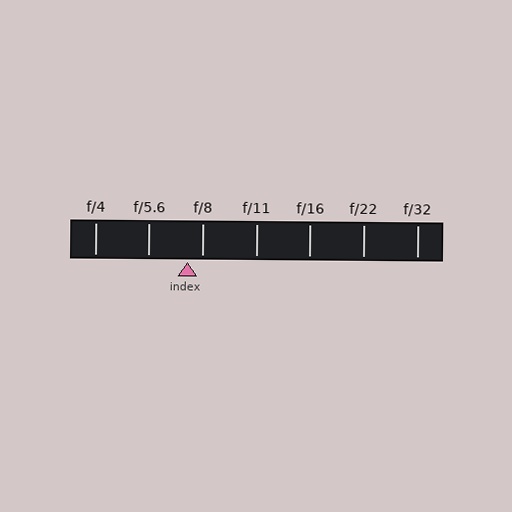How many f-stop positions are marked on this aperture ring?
There are 7 f-stop positions marked.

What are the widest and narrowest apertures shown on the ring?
The widest aperture shown is f/4 and the narrowest is f/32.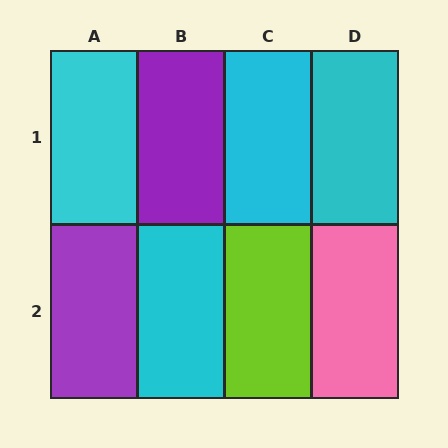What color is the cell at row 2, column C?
Lime.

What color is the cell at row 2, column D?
Pink.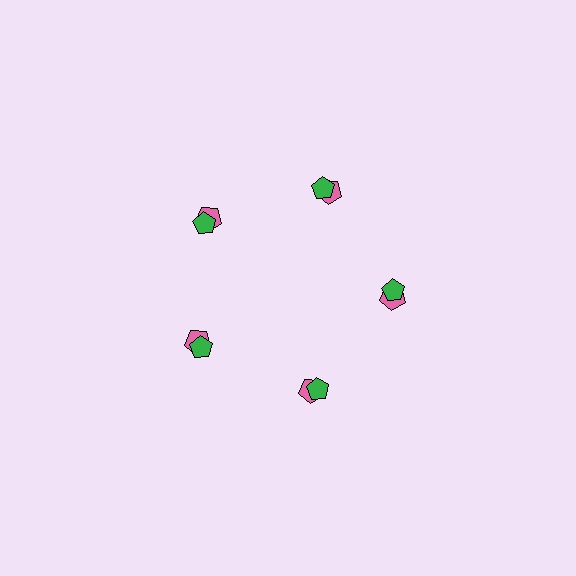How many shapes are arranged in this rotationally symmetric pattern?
There are 10 shapes, arranged in 5 groups of 2.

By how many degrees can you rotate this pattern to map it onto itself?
The pattern maps onto itself every 72 degrees of rotation.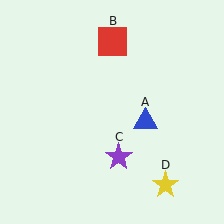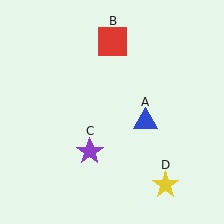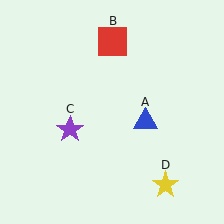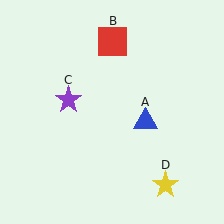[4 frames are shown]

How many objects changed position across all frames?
1 object changed position: purple star (object C).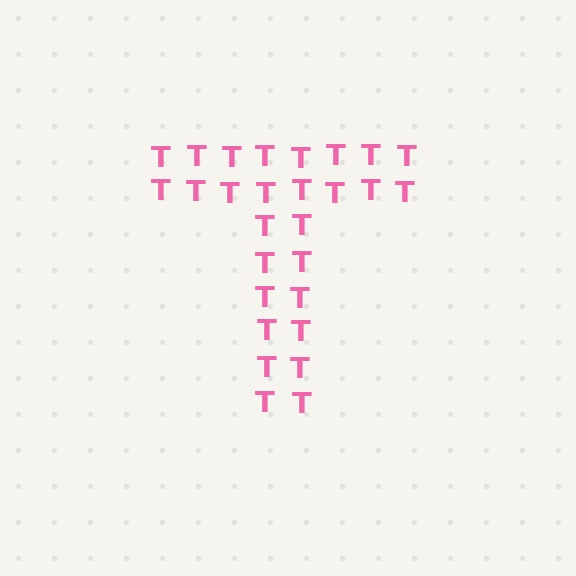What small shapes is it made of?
It is made of small letter T's.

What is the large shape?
The large shape is the letter T.